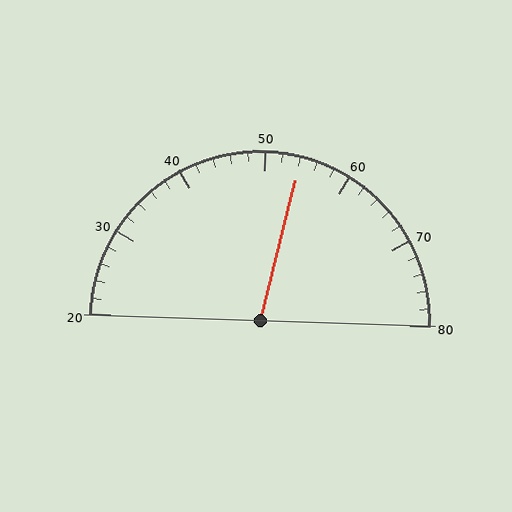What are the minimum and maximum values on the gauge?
The gauge ranges from 20 to 80.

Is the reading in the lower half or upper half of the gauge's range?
The reading is in the upper half of the range (20 to 80).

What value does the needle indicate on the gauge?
The needle indicates approximately 54.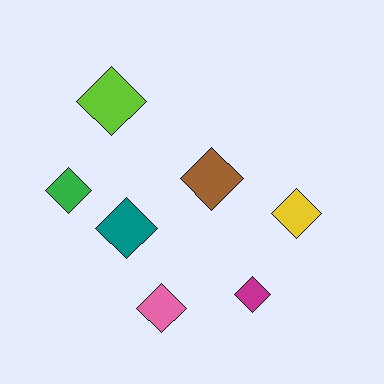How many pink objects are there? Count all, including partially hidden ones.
There is 1 pink object.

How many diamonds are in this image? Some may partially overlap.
There are 7 diamonds.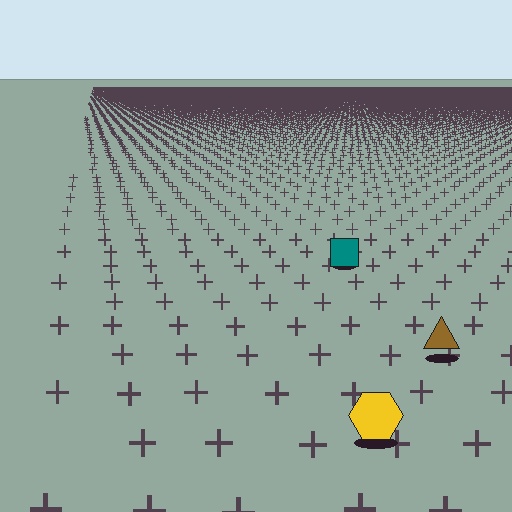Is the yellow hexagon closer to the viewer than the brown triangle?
Yes. The yellow hexagon is closer — you can tell from the texture gradient: the ground texture is coarser near it.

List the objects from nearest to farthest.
From nearest to farthest: the yellow hexagon, the brown triangle, the teal square.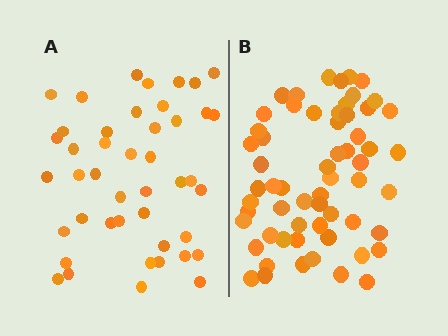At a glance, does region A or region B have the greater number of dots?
Region B (the right region) has more dots.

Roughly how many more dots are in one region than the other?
Region B has approximately 15 more dots than region A.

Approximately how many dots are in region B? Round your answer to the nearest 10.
About 60 dots.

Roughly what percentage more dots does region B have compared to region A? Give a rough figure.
About 35% more.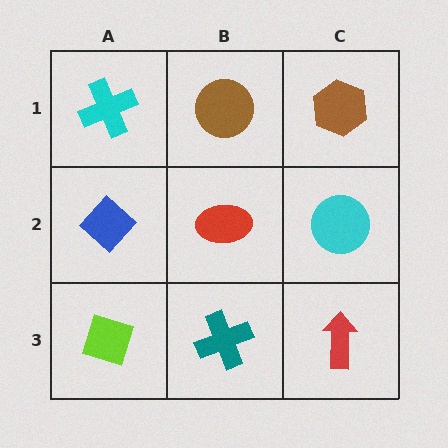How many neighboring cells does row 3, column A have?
2.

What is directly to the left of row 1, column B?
A cyan cross.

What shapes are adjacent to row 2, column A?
A cyan cross (row 1, column A), a lime diamond (row 3, column A), a red ellipse (row 2, column B).